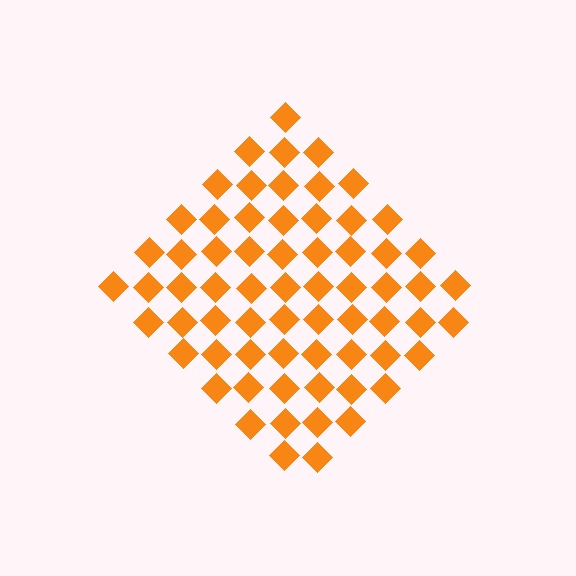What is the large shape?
The large shape is a diamond.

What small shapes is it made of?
It is made of small diamonds.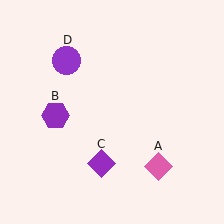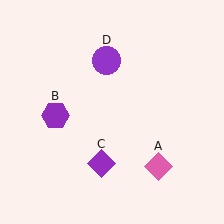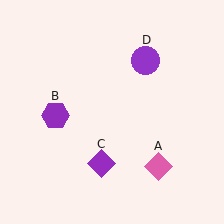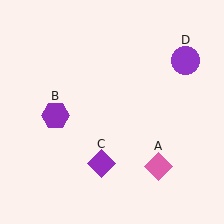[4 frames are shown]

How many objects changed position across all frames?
1 object changed position: purple circle (object D).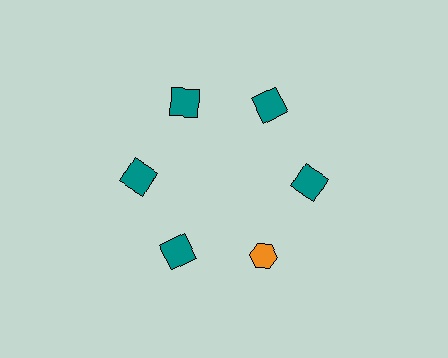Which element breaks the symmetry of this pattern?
The orange hexagon at roughly the 5 o'clock position breaks the symmetry. All other shapes are teal squares.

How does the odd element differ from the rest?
It differs in both color (orange instead of teal) and shape (hexagon instead of square).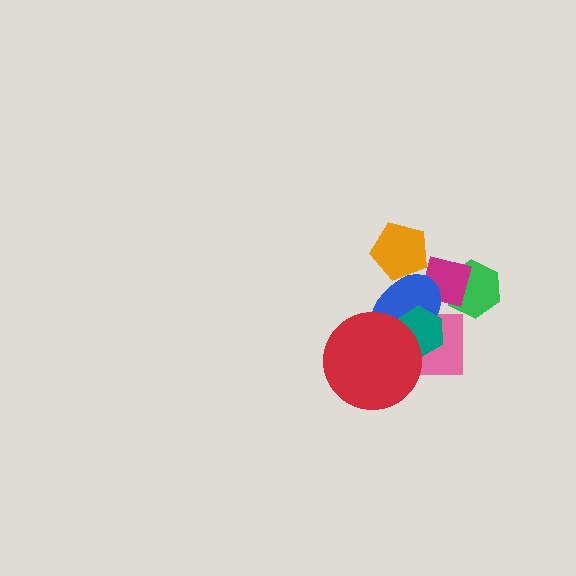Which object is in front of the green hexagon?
The magenta square is in front of the green hexagon.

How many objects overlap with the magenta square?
2 objects overlap with the magenta square.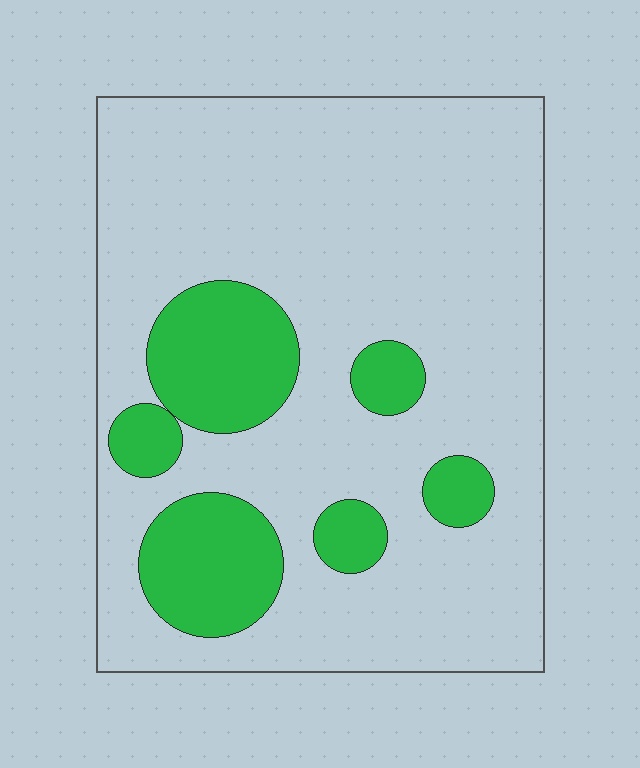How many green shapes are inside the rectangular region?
6.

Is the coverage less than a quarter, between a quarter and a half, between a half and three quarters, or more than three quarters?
Less than a quarter.